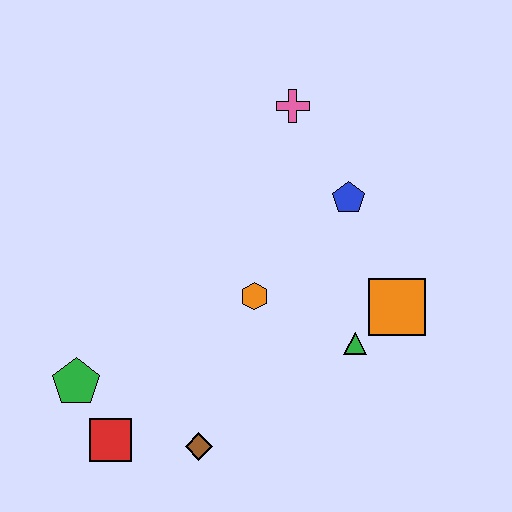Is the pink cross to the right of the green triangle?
No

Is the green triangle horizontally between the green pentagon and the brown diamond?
No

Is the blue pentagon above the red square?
Yes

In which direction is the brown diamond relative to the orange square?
The brown diamond is to the left of the orange square.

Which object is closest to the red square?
The green pentagon is closest to the red square.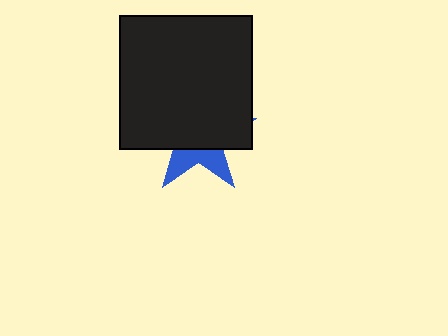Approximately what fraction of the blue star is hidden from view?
Roughly 68% of the blue star is hidden behind the black square.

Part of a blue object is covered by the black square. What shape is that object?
It is a star.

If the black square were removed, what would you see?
You would see the complete blue star.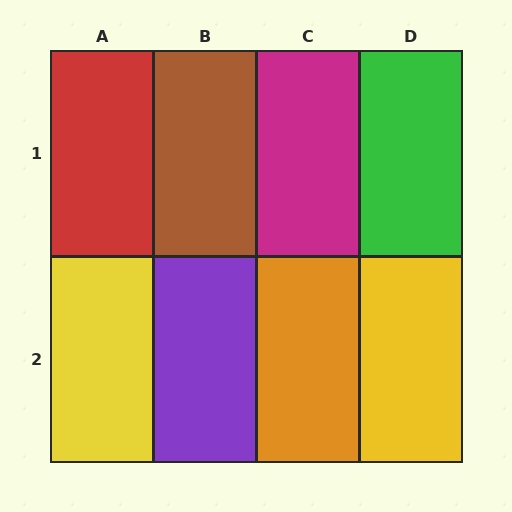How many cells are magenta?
1 cell is magenta.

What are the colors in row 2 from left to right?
Yellow, purple, orange, yellow.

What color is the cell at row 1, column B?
Brown.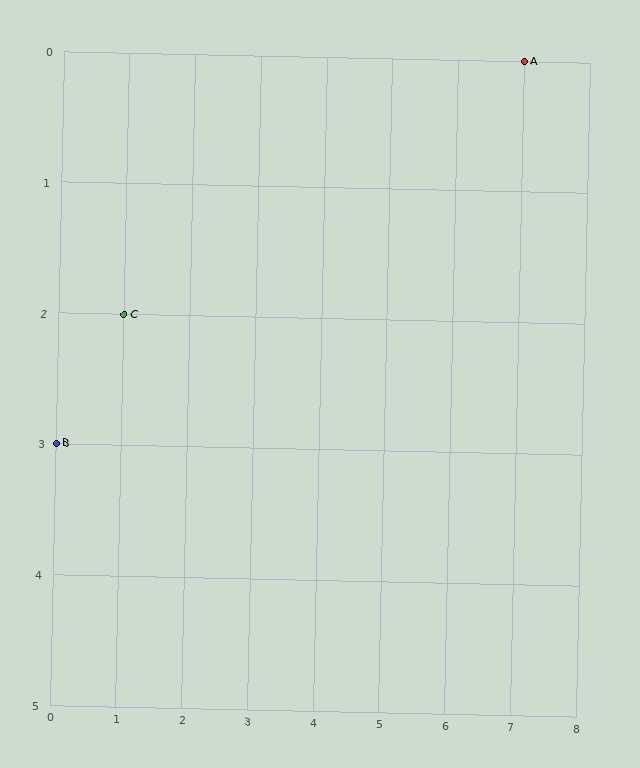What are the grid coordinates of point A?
Point A is at grid coordinates (7, 0).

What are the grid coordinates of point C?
Point C is at grid coordinates (1, 2).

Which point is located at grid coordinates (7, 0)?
Point A is at (7, 0).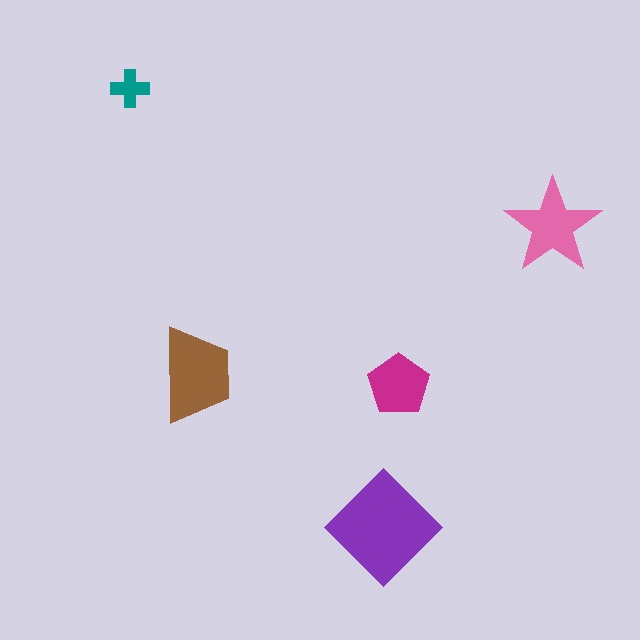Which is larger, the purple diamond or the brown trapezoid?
The purple diamond.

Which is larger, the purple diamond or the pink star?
The purple diamond.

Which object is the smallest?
The teal cross.